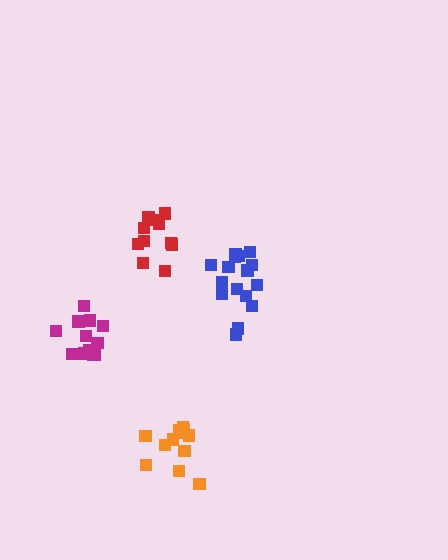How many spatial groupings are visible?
There are 4 spatial groupings.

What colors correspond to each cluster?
The clusters are colored: red, magenta, blue, orange.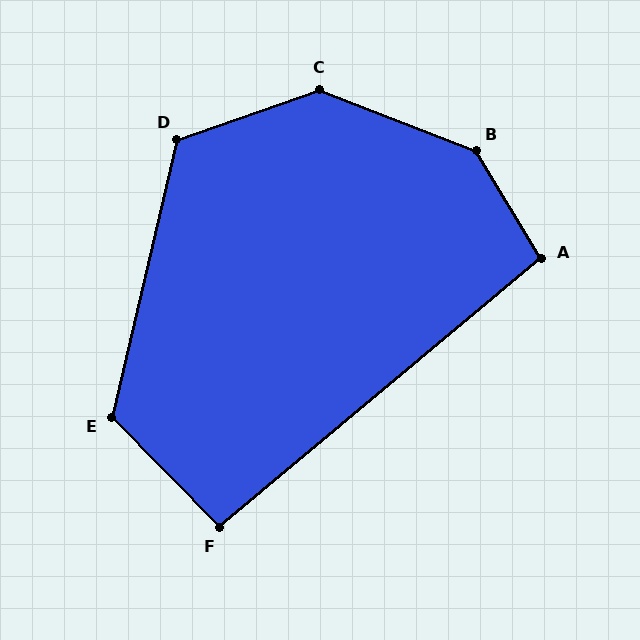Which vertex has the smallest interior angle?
F, at approximately 95 degrees.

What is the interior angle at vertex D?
Approximately 122 degrees (obtuse).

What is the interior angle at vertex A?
Approximately 98 degrees (obtuse).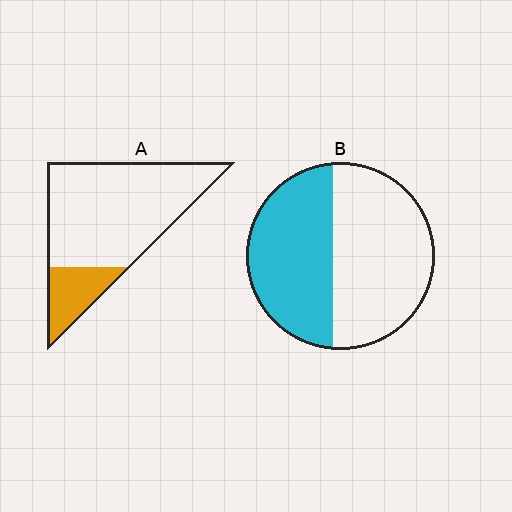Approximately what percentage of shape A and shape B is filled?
A is approximately 20% and B is approximately 45%.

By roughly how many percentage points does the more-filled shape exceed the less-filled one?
By roughly 25 percentage points (B over A).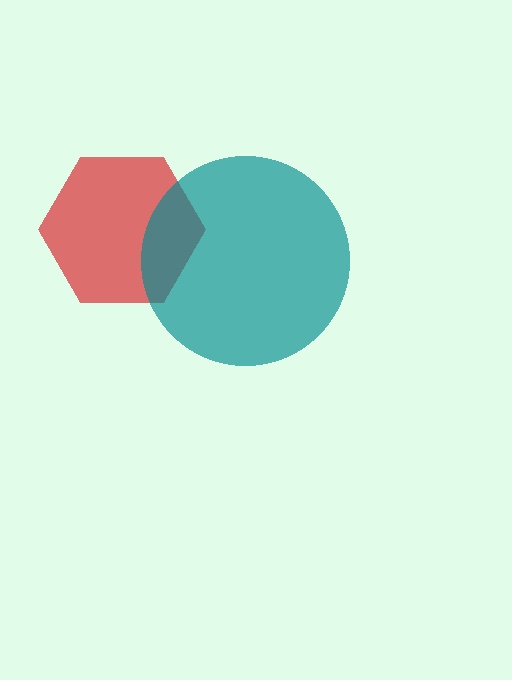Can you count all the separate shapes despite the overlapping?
Yes, there are 2 separate shapes.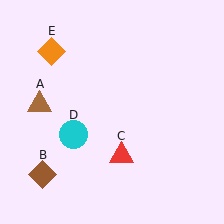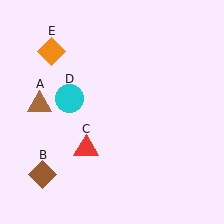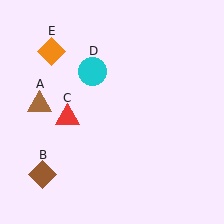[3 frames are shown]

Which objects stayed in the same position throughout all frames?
Brown triangle (object A) and brown diamond (object B) and orange diamond (object E) remained stationary.